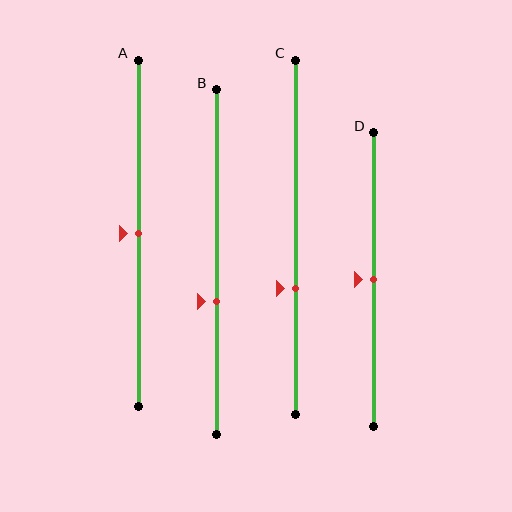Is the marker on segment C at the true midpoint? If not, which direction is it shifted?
No, the marker on segment C is shifted downward by about 14% of the segment length.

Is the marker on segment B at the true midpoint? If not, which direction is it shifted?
No, the marker on segment B is shifted downward by about 12% of the segment length.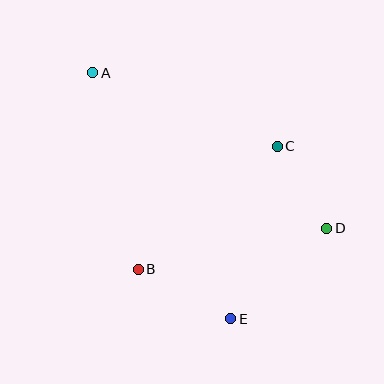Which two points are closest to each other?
Points C and D are closest to each other.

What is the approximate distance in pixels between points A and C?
The distance between A and C is approximately 199 pixels.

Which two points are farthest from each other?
Points A and E are farthest from each other.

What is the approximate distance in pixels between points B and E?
The distance between B and E is approximately 105 pixels.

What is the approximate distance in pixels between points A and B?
The distance between A and B is approximately 202 pixels.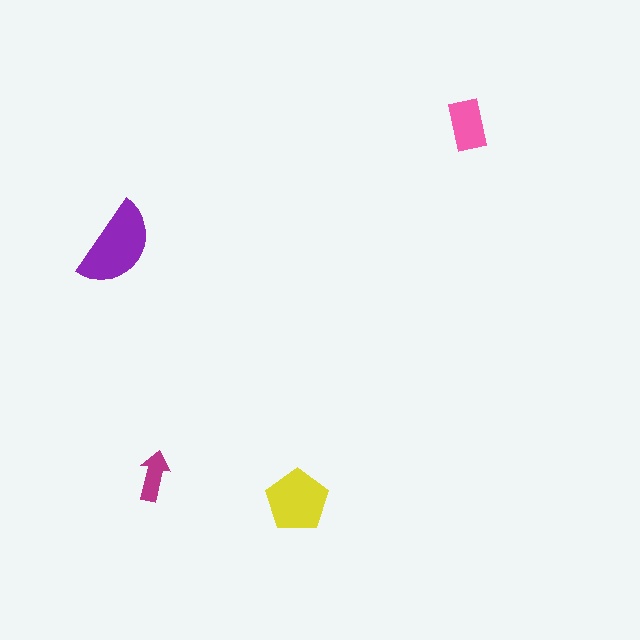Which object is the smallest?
The magenta arrow.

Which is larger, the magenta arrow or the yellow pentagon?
The yellow pentagon.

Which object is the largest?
The purple semicircle.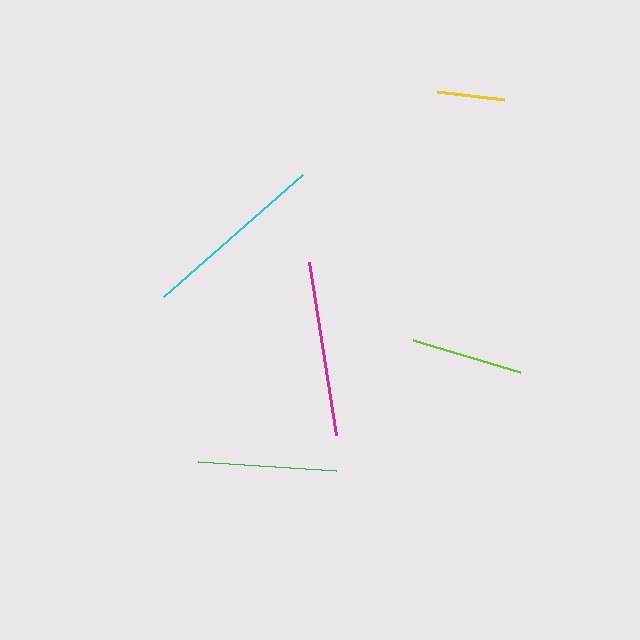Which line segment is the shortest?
The yellow line is the shortest at approximately 68 pixels.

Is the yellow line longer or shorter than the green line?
The green line is longer than the yellow line.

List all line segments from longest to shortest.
From longest to shortest: cyan, magenta, green, lime, yellow.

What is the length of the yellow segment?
The yellow segment is approximately 68 pixels long.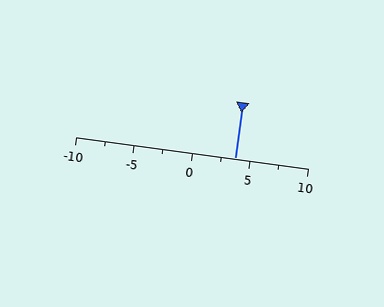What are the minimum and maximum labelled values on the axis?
The axis runs from -10 to 10.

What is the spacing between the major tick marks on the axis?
The major ticks are spaced 5 apart.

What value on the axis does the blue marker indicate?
The marker indicates approximately 3.8.